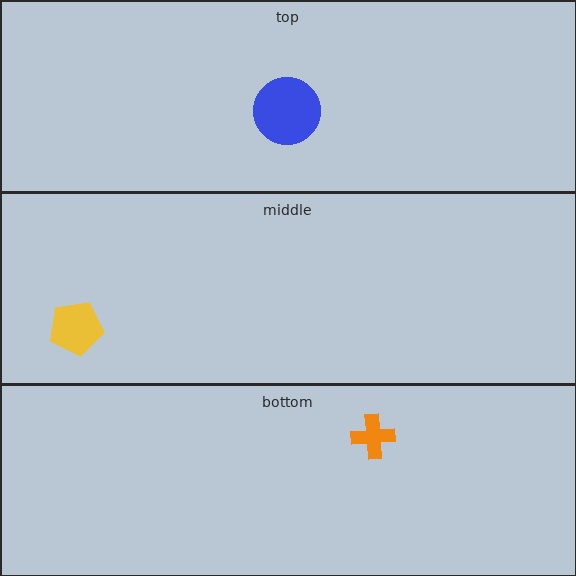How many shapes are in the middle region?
1.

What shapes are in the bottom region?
The orange cross.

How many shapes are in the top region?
1.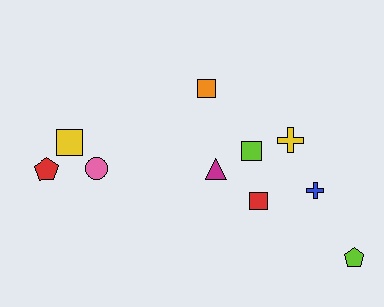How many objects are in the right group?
There are 6 objects.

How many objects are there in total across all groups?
There are 10 objects.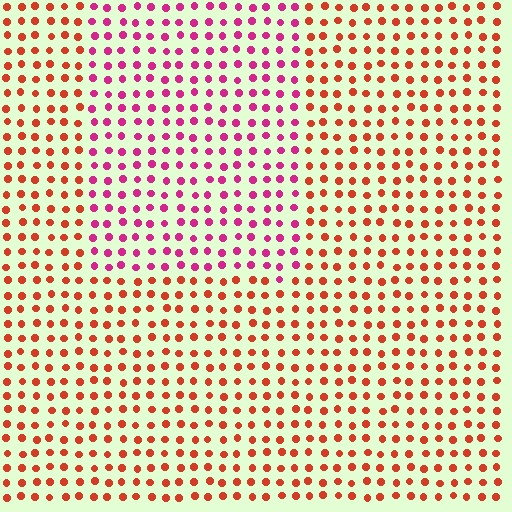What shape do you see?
I see a rectangle.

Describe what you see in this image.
The image is filled with small red elements in a uniform arrangement. A rectangle-shaped region is visible where the elements are tinted to a slightly different hue, forming a subtle color boundary.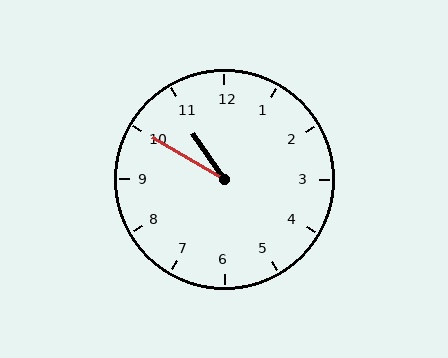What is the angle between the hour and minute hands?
Approximately 25 degrees.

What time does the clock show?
10:50.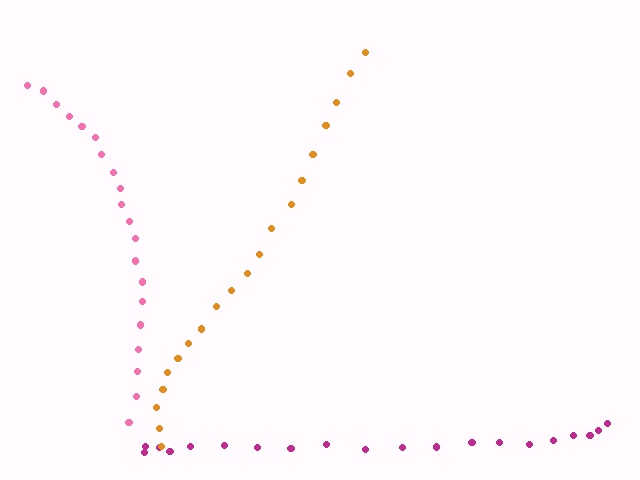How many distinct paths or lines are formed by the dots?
There are 3 distinct paths.